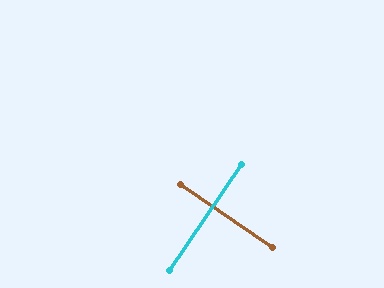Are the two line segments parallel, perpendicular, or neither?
Perpendicular — they meet at approximately 90°.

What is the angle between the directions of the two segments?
Approximately 90 degrees.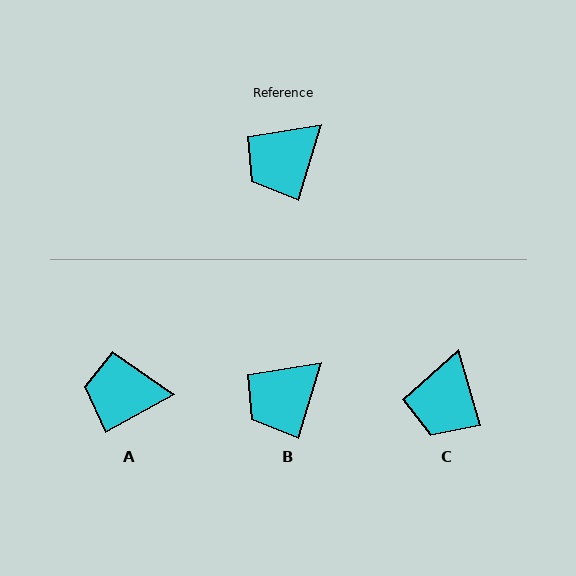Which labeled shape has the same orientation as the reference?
B.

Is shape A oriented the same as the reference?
No, it is off by about 44 degrees.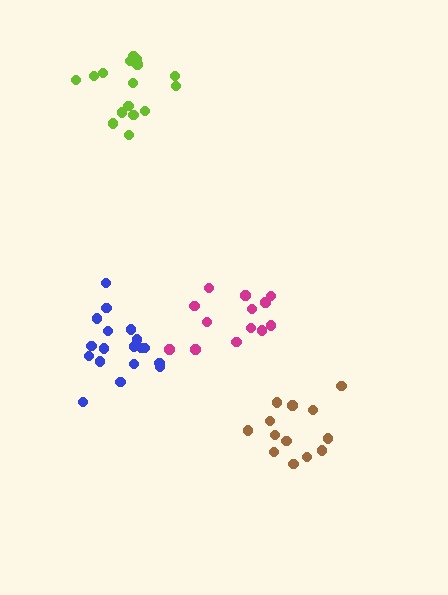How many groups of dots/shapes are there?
There are 4 groups.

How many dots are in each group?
Group 1: 13 dots, Group 2: 18 dots, Group 3: 13 dots, Group 4: 16 dots (60 total).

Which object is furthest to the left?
The blue cluster is leftmost.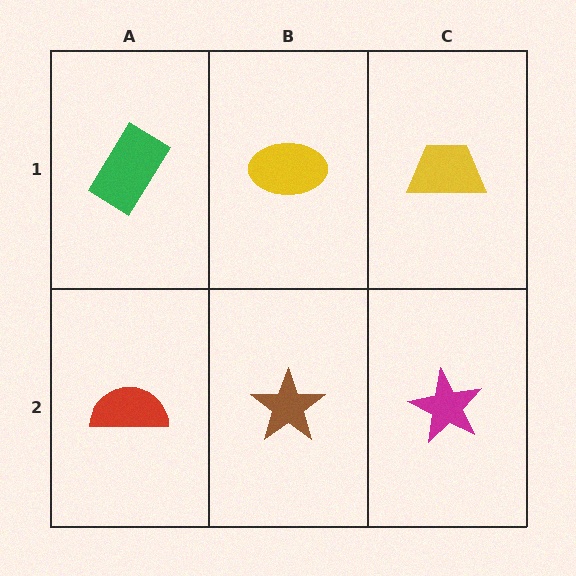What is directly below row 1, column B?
A brown star.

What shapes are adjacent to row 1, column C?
A magenta star (row 2, column C), a yellow ellipse (row 1, column B).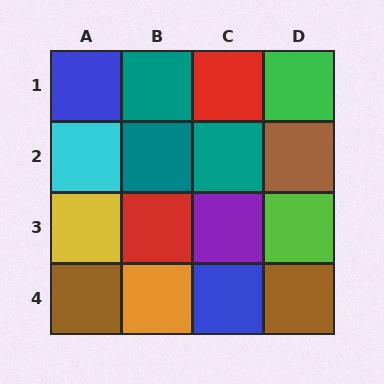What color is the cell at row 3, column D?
Lime.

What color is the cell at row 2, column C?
Teal.